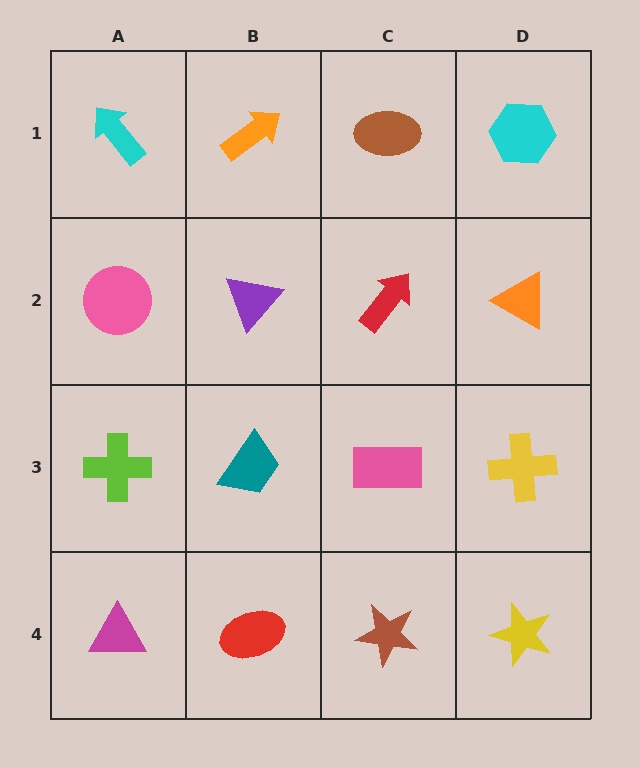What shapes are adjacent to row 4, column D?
A yellow cross (row 3, column D), a brown star (row 4, column C).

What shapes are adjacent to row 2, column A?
A cyan arrow (row 1, column A), a lime cross (row 3, column A), a purple triangle (row 2, column B).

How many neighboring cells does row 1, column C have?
3.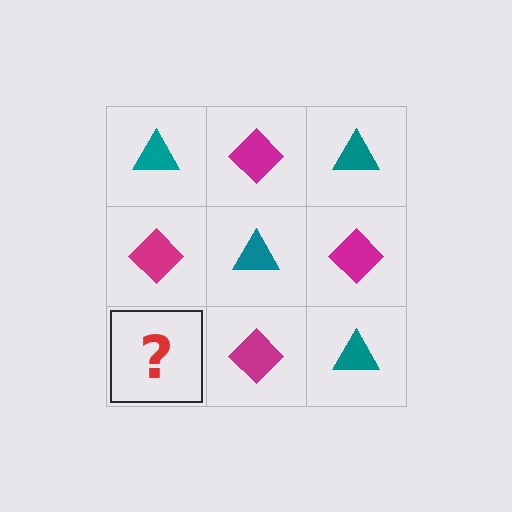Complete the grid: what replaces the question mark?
The question mark should be replaced with a teal triangle.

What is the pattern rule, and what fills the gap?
The rule is that it alternates teal triangle and magenta diamond in a checkerboard pattern. The gap should be filled with a teal triangle.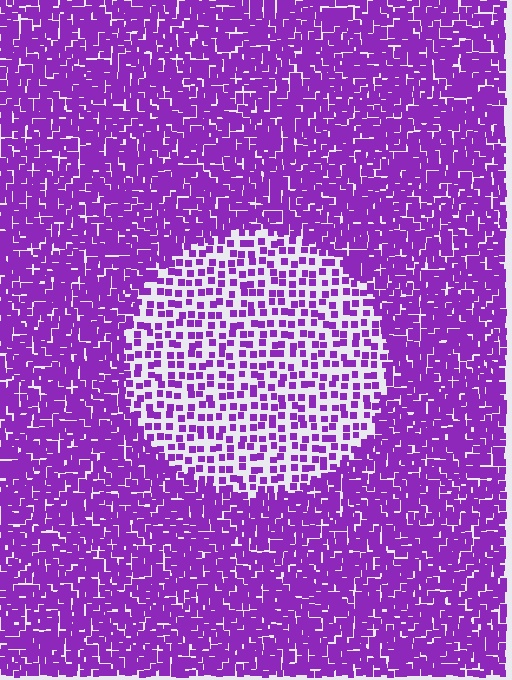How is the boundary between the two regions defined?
The boundary is defined by a change in element density (approximately 2.5x ratio). All elements are the same color, size, and shape.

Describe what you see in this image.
The image contains small purple elements arranged at two different densities. A circle-shaped region is visible where the elements are less densely packed than the surrounding area.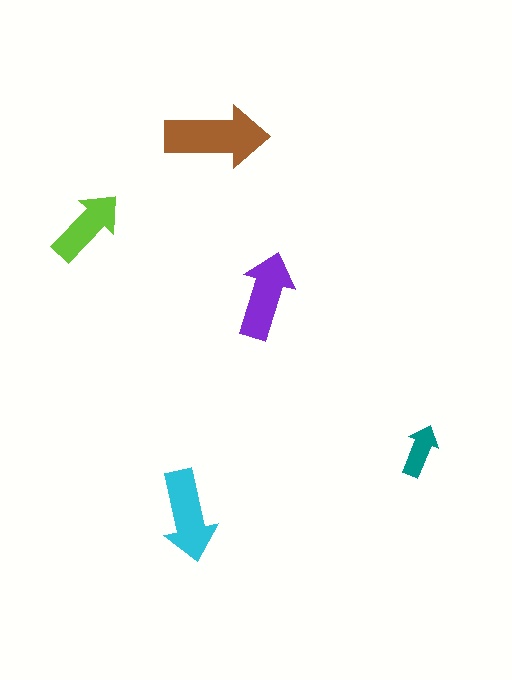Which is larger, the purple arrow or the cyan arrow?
The cyan one.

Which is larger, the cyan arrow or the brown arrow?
The brown one.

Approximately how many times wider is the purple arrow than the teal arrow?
About 1.5 times wider.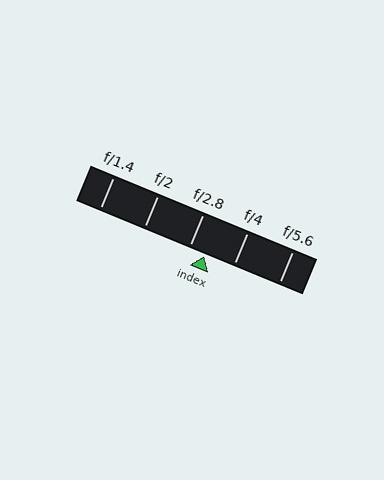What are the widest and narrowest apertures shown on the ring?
The widest aperture shown is f/1.4 and the narrowest is f/5.6.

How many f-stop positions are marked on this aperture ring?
There are 5 f-stop positions marked.